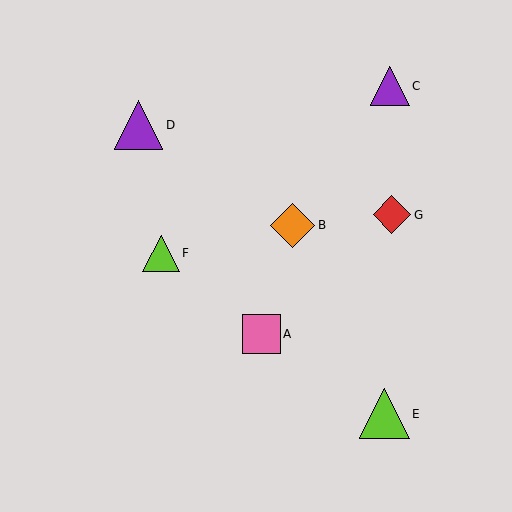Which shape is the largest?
The lime triangle (labeled E) is the largest.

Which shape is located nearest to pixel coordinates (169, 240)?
The lime triangle (labeled F) at (161, 253) is nearest to that location.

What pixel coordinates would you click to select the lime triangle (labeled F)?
Click at (161, 253) to select the lime triangle F.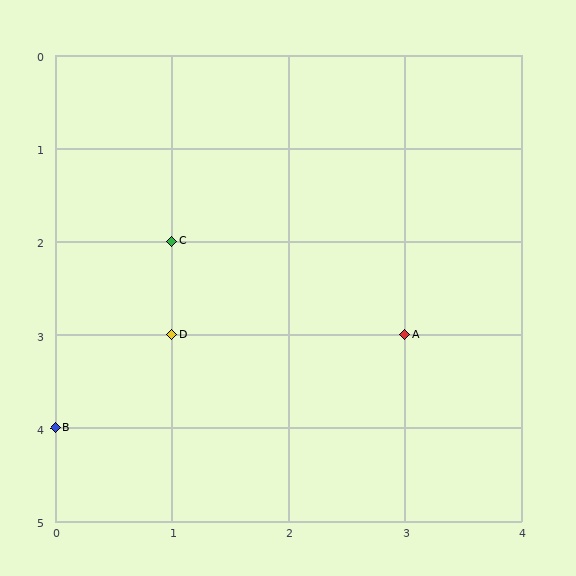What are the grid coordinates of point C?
Point C is at grid coordinates (1, 2).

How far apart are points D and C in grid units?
Points D and C are 1 row apart.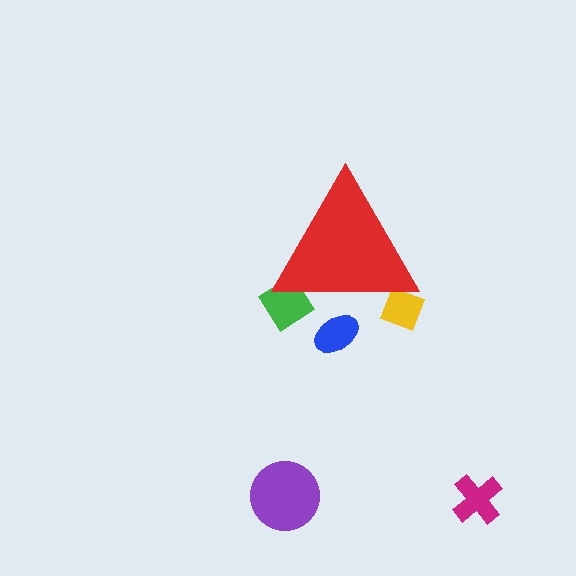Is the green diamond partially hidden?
Yes, the green diamond is partially hidden behind the red triangle.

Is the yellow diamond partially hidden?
Yes, the yellow diamond is partially hidden behind the red triangle.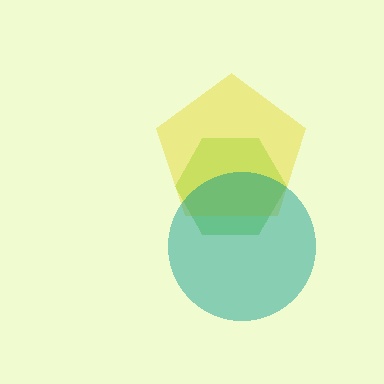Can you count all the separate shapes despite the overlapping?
Yes, there are 3 separate shapes.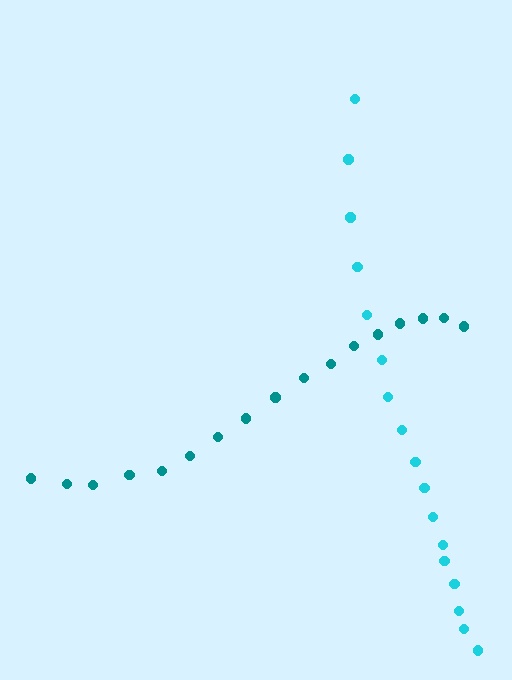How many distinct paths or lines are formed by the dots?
There are 2 distinct paths.